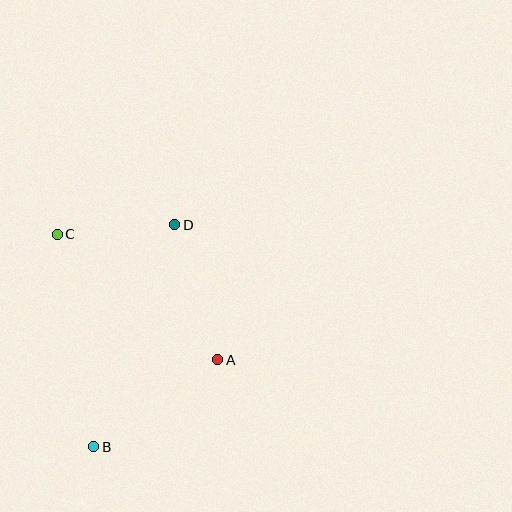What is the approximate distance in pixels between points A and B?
The distance between A and B is approximately 151 pixels.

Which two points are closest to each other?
Points C and D are closest to each other.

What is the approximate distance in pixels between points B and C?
The distance between B and C is approximately 216 pixels.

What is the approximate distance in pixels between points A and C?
The distance between A and C is approximately 203 pixels.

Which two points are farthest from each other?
Points B and D are farthest from each other.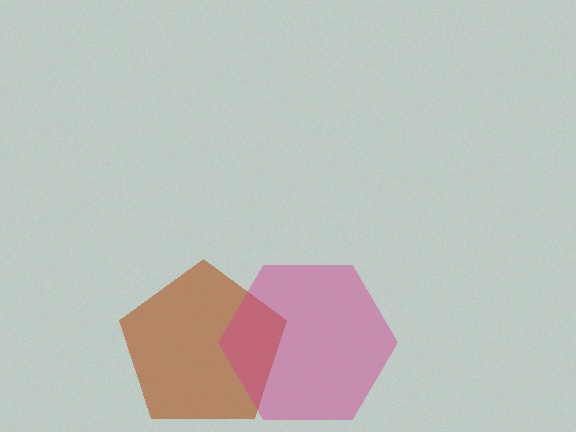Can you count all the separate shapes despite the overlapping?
Yes, there are 2 separate shapes.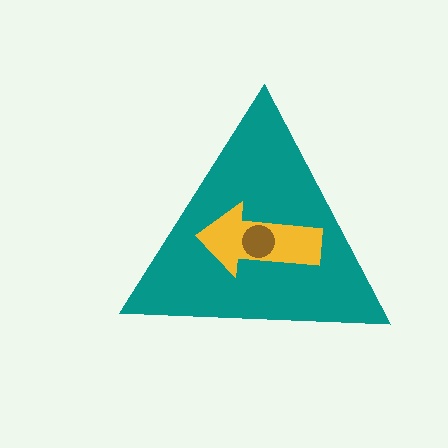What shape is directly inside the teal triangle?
The yellow arrow.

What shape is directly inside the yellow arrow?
The brown circle.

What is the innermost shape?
The brown circle.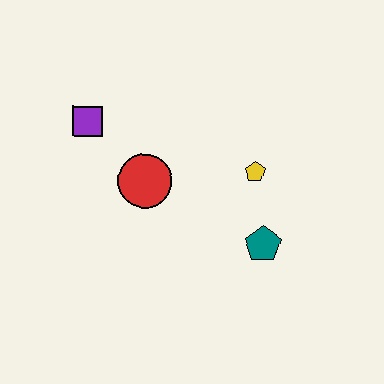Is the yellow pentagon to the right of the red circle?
Yes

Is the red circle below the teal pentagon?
No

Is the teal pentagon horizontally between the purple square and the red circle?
No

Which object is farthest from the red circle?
The teal pentagon is farthest from the red circle.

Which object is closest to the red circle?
The purple square is closest to the red circle.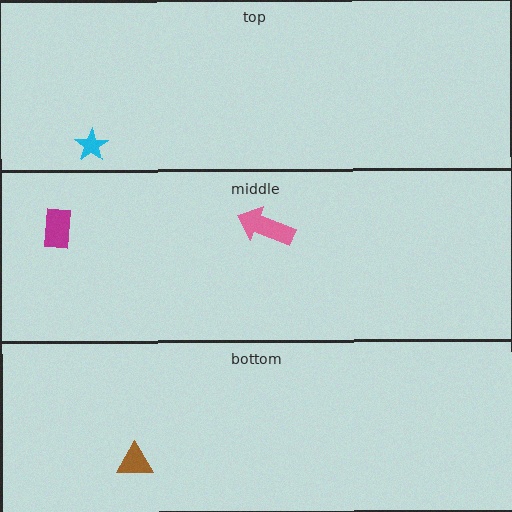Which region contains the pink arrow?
The middle region.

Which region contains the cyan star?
The top region.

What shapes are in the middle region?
The magenta rectangle, the pink arrow.